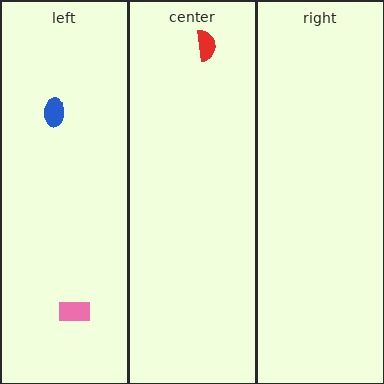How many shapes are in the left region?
2.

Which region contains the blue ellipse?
The left region.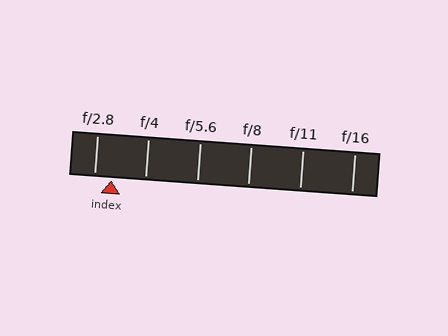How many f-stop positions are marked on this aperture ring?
There are 6 f-stop positions marked.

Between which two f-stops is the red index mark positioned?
The index mark is between f/2.8 and f/4.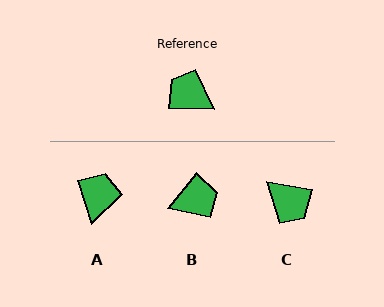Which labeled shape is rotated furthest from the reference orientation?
C, about 172 degrees away.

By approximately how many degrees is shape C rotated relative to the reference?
Approximately 172 degrees counter-clockwise.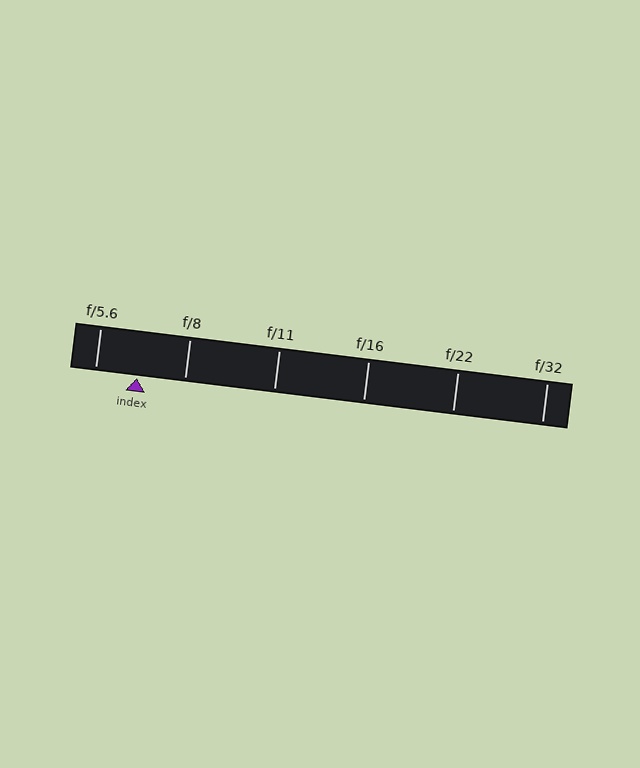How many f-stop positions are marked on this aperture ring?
There are 6 f-stop positions marked.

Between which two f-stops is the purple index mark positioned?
The index mark is between f/5.6 and f/8.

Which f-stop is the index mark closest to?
The index mark is closest to f/5.6.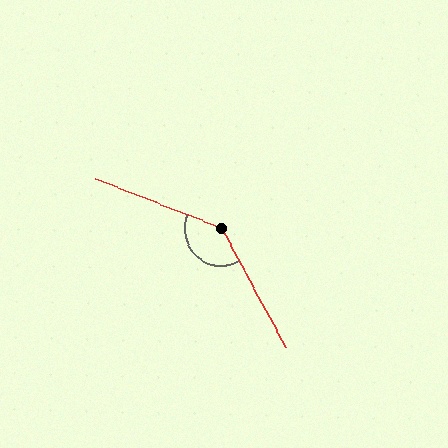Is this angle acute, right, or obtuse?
It is obtuse.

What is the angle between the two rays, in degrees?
Approximately 140 degrees.